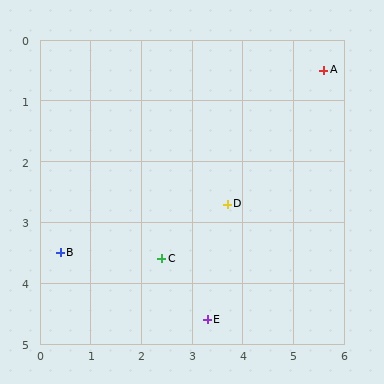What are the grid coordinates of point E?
Point E is at approximately (3.3, 4.6).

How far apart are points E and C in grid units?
Points E and C are about 1.3 grid units apart.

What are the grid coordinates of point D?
Point D is at approximately (3.7, 2.7).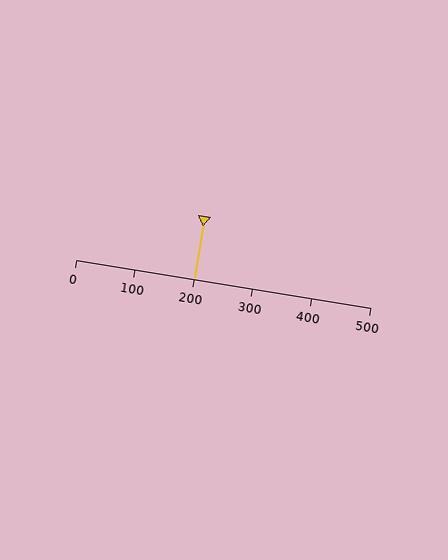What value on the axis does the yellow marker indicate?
The marker indicates approximately 200.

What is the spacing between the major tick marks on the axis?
The major ticks are spaced 100 apart.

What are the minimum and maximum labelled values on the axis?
The axis runs from 0 to 500.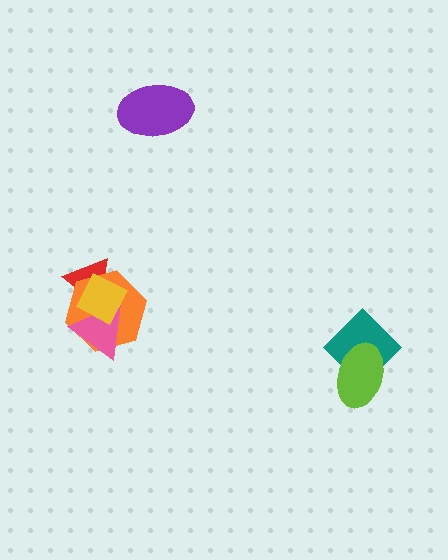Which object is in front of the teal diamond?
The lime ellipse is in front of the teal diamond.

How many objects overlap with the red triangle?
3 objects overlap with the red triangle.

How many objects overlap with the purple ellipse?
0 objects overlap with the purple ellipse.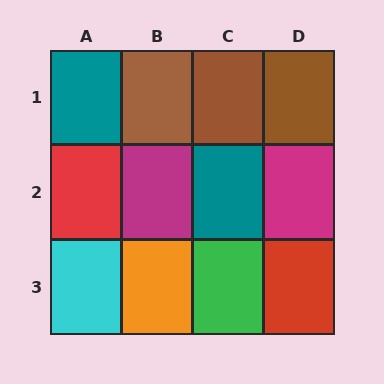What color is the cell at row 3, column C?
Green.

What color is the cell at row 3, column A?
Cyan.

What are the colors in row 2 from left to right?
Red, magenta, teal, magenta.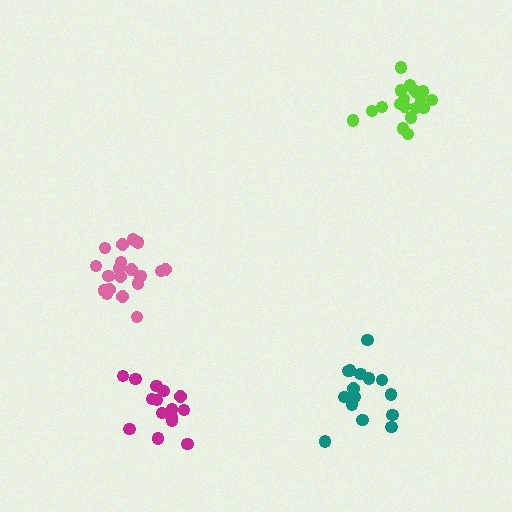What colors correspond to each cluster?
The clusters are colored: teal, magenta, lime, pink.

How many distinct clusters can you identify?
There are 4 distinct clusters.